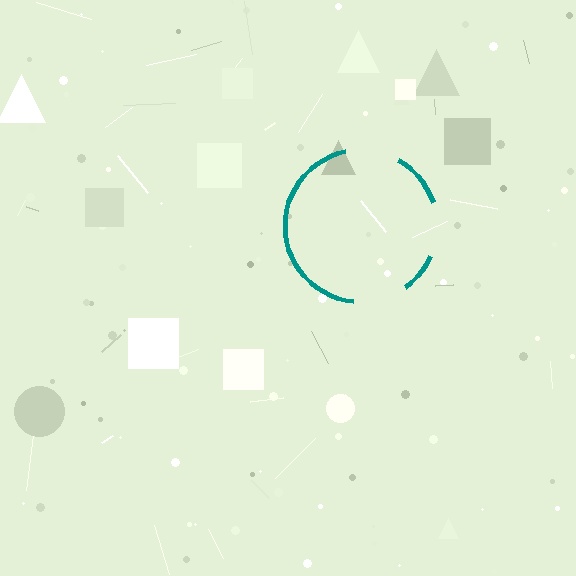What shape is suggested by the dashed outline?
The dashed outline suggests a circle.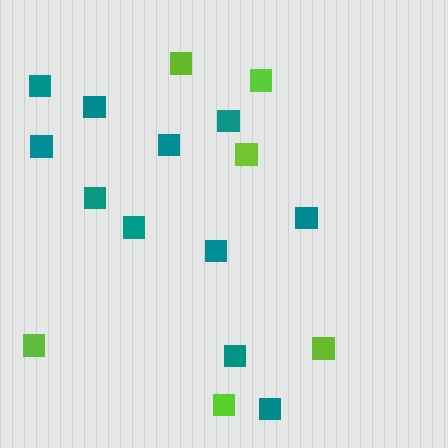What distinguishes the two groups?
There are 2 groups: one group of teal squares (11) and one group of lime squares (6).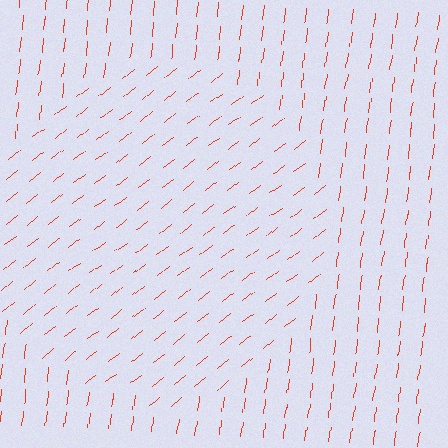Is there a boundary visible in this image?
Yes, there is a texture boundary formed by a change in line orientation.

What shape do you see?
I see a circle.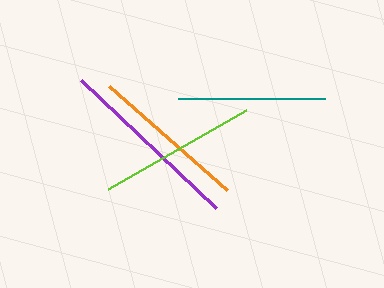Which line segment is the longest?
The purple line is the longest at approximately 186 pixels.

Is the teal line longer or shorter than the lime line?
The lime line is longer than the teal line.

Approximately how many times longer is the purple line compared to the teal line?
The purple line is approximately 1.3 times the length of the teal line.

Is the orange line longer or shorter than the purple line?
The purple line is longer than the orange line.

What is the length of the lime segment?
The lime segment is approximately 158 pixels long.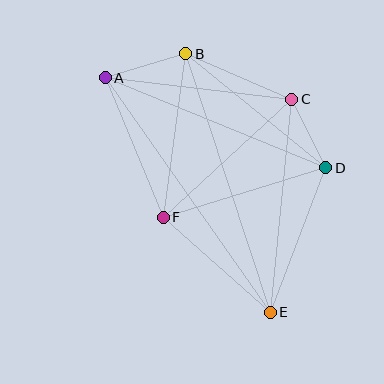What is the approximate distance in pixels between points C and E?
The distance between C and E is approximately 214 pixels.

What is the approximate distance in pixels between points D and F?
The distance between D and F is approximately 169 pixels.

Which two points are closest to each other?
Points C and D are closest to each other.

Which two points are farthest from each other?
Points A and E are farthest from each other.